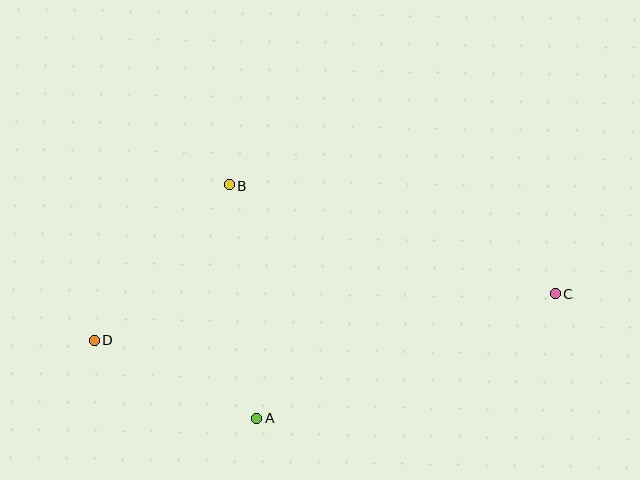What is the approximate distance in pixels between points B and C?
The distance between B and C is approximately 344 pixels.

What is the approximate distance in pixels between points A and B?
The distance between A and B is approximately 235 pixels.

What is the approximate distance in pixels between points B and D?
The distance between B and D is approximately 206 pixels.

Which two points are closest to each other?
Points A and D are closest to each other.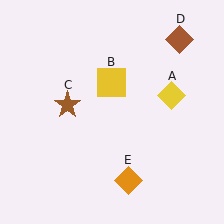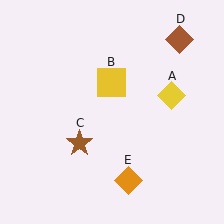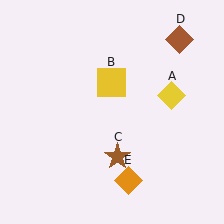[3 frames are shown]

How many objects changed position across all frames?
1 object changed position: brown star (object C).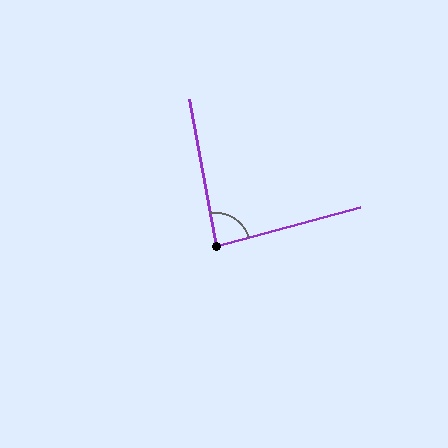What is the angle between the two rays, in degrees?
Approximately 85 degrees.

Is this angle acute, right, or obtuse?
It is approximately a right angle.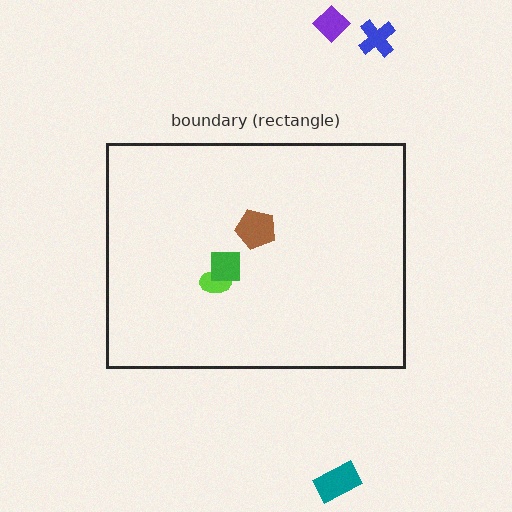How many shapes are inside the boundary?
3 inside, 3 outside.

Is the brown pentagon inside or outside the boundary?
Inside.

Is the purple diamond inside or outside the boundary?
Outside.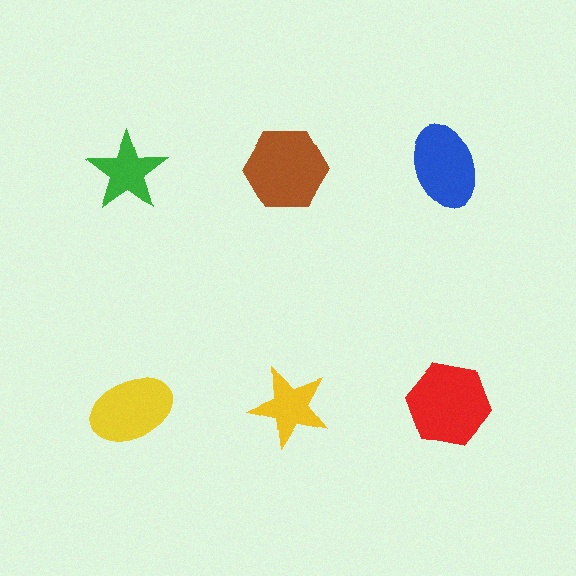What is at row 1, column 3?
A blue ellipse.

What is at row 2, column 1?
A yellow ellipse.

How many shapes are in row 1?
3 shapes.